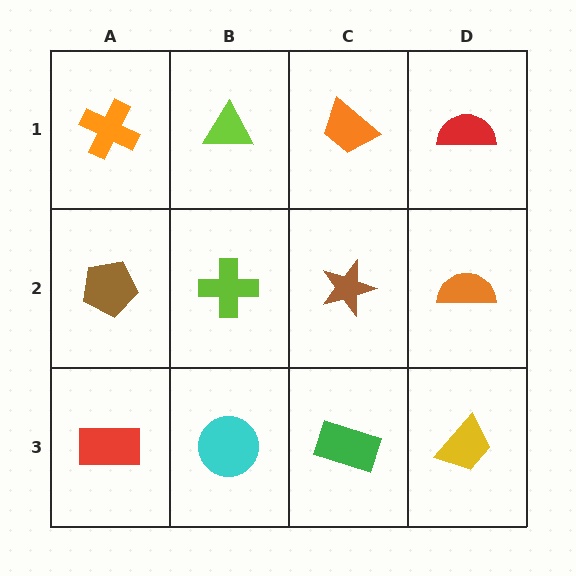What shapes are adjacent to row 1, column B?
A lime cross (row 2, column B), an orange cross (row 1, column A), an orange trapezoid (row 1, column C).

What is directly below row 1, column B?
A lime cross.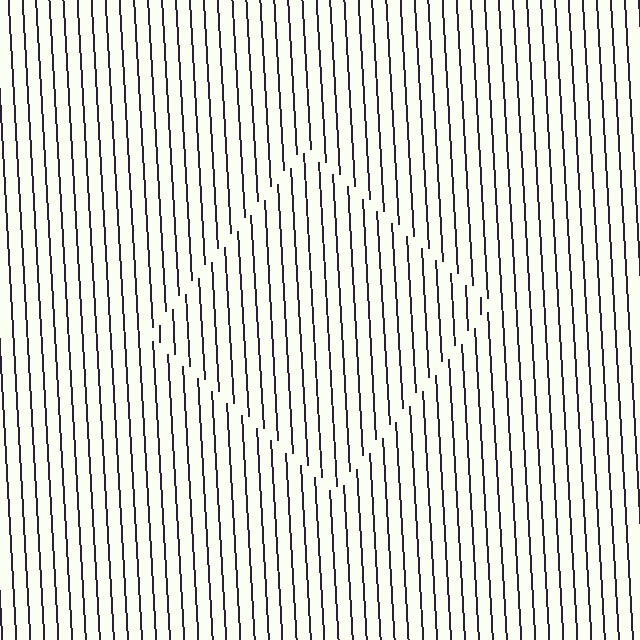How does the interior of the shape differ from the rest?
The interior of the shape contains the same grating, shifted by half a period — the contour is defined by the phase discontinuity where line-ends from the inner and outer gratings abut.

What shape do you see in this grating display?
An illusory square. The interior of the shape contains the same grating, shifted by half a period — the contour is defined by the phase discontinuity where line-ends from the inner and outer gratings abut.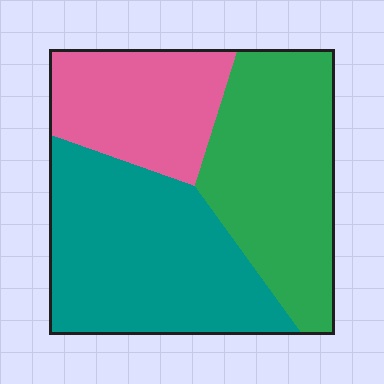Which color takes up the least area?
Pink, at roughly 25%.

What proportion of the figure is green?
Green covers about 35% of the figure.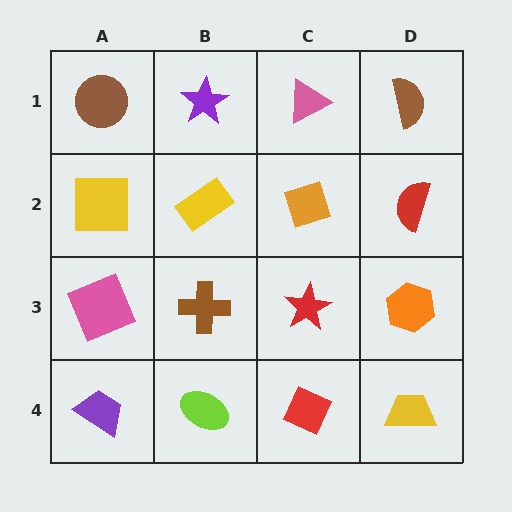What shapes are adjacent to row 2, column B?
A purple star (row 1, column B), a brown cross (row 3, column B), a yellow square (row 2, column A), an orange diamond (row 2, column C).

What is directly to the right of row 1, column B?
A pink triangle.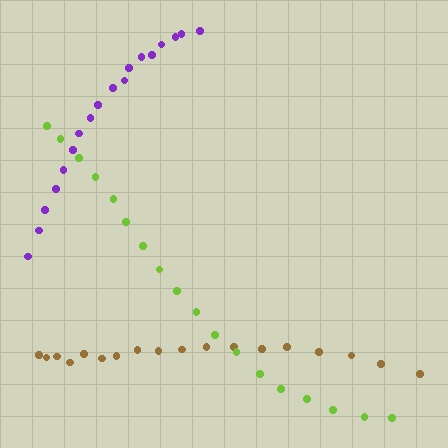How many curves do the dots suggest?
There are 3 distinct paths.